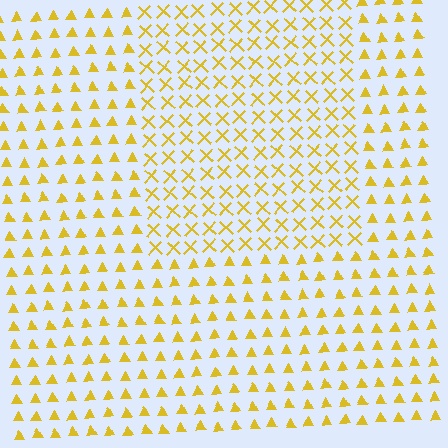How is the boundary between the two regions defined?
The boundary is defined by a change in element shape: X marks inside vs. triangles outside. All elements share the same color and spacing.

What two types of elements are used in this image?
The image uses X marks inside the rectangle region and triangles outside it.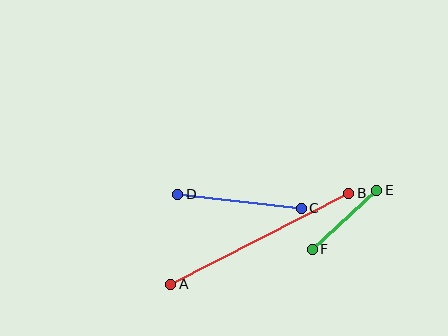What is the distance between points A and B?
The distance is approximately 200 pixels.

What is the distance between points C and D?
The distance is approximately 125 pixels.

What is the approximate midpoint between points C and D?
The midpoint is at approximately (239, 201) pixels.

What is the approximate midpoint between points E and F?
The midpoint is at approximately (345, 220) pixels.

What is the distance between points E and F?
The distance is approximately 87 pixels.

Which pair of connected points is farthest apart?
Points A and B are farthest apart.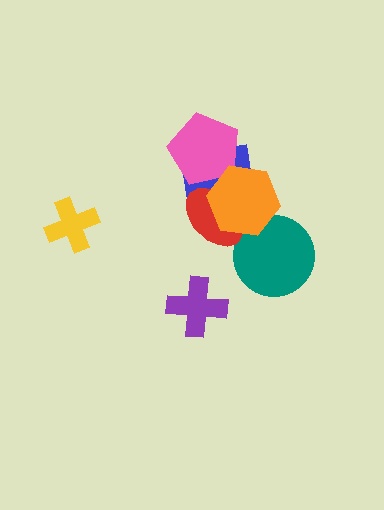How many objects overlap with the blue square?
3 objects overlap with the blue square.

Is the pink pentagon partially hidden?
Yes, it is partially covered by another shape.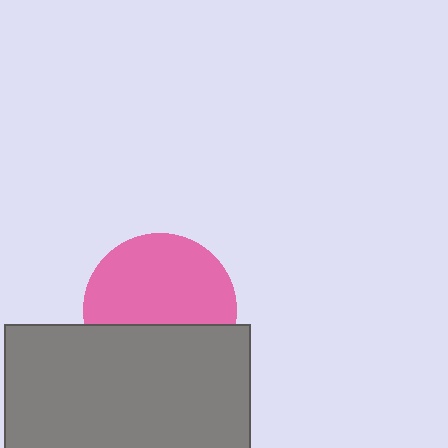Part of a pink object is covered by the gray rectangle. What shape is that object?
It is a circle.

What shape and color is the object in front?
The object in front is a gray rectangle.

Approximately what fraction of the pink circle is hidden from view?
Roughly 39% of the pink circle is hidden behind the gray rectangle.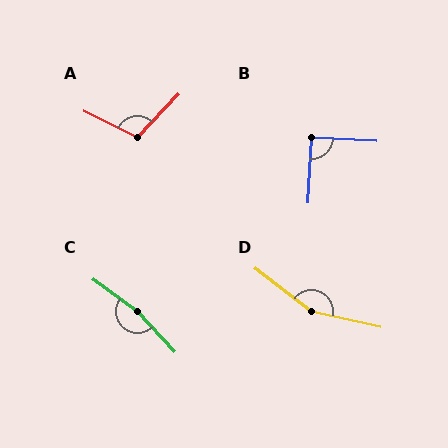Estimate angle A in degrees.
Approximately 107 degrees.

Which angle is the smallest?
B, at approximately 90 degrees.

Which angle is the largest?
C, at approximately 169 degrees.